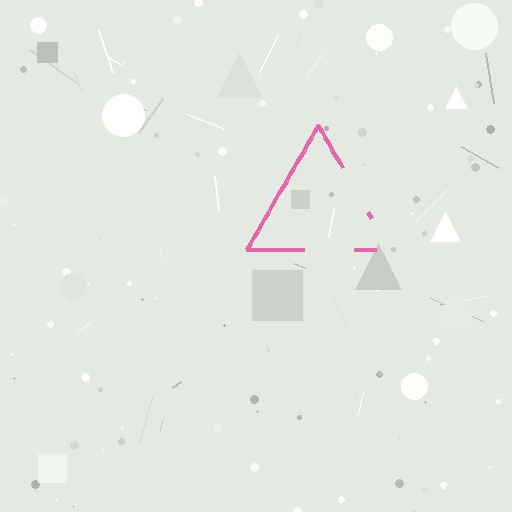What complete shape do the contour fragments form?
The contour fragments form a triangle.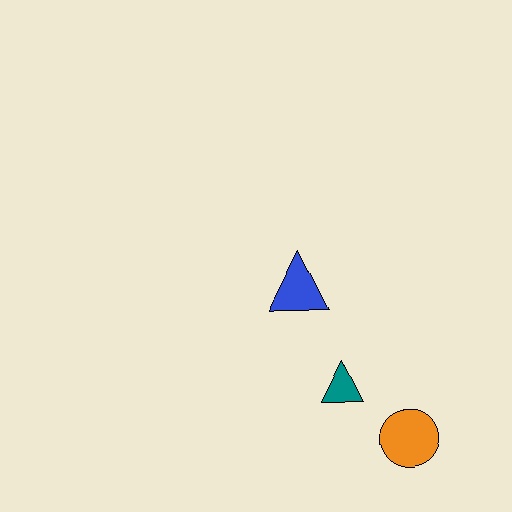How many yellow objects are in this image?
There are no yellow objects.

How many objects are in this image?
There are 3 objects.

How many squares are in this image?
There are no squares.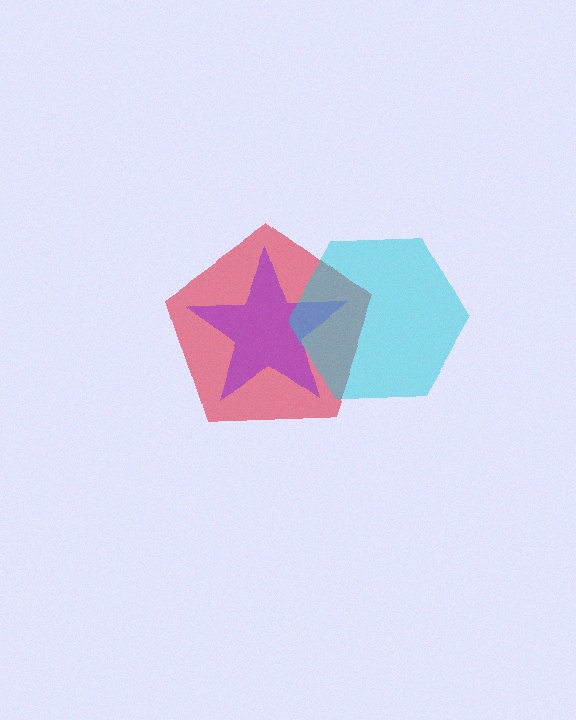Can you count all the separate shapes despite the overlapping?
Yes, there are 3 separate shapes.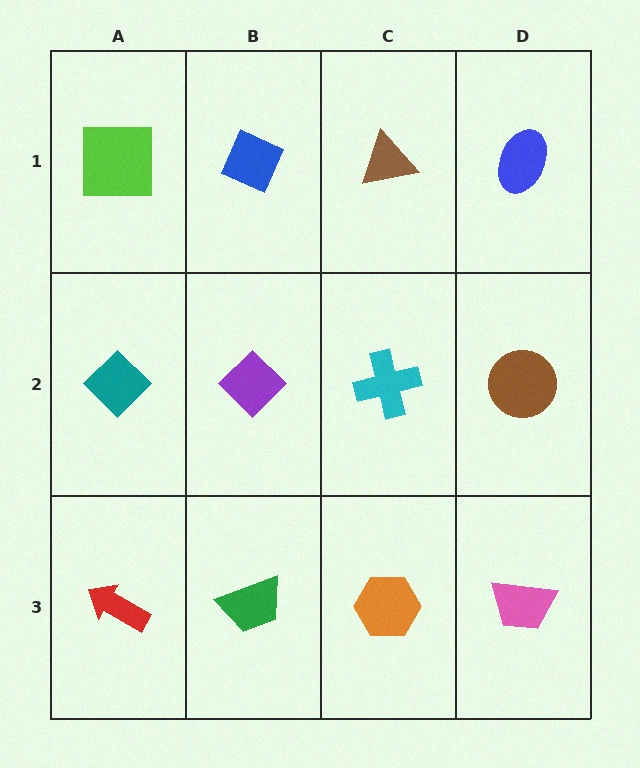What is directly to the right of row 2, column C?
A brown circle.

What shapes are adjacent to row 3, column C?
A cyan cross (row 2, column C), a green trapezoid (row 3, column B), a pink trapezoid (row 3, column D).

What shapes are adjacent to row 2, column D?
A blue ellipse (row 1, column D), a pink trapezoid (row 3, column D), a cyan cross (row 2, column C).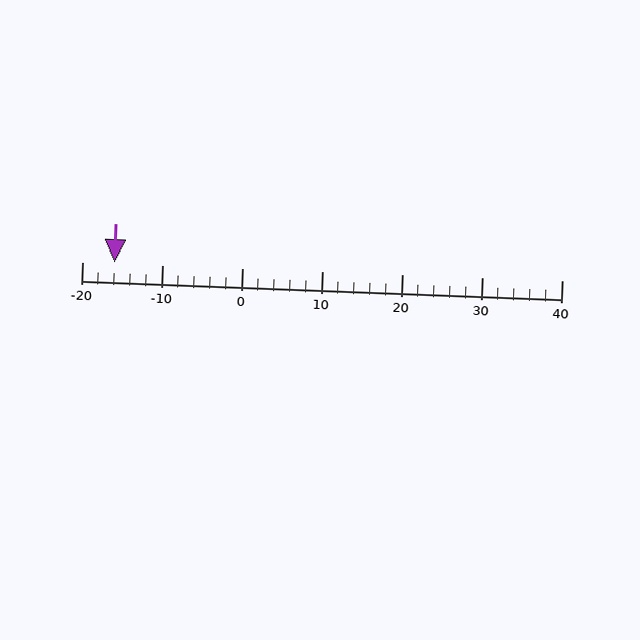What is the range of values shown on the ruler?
The ruler shows values from -20 to 40.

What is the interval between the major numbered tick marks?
The major tick marks are spaced 10 units apart.